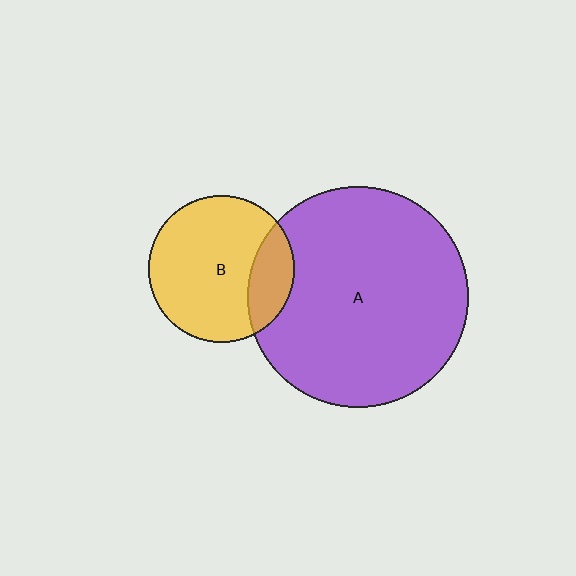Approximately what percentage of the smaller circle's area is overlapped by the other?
Approximately 20%.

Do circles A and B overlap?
Yes.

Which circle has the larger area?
Circle A (purple).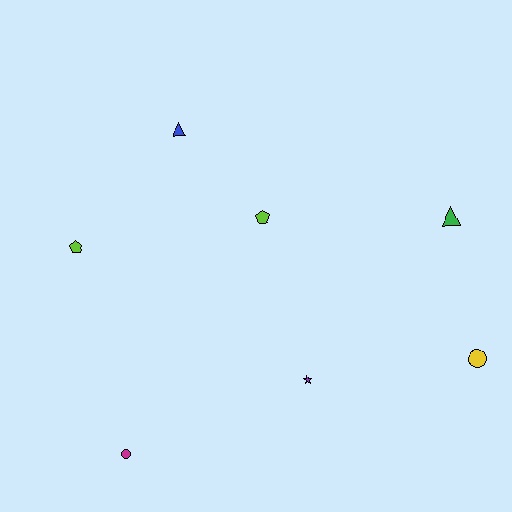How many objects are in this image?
There are 7 objects.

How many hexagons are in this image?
There are no hexagons.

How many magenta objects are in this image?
There is 1 magenta object.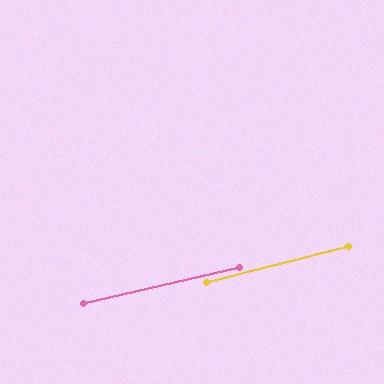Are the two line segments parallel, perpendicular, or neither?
Parallel — their directions differ by only 0.9°.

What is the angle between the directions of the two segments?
Approximately 1 degree.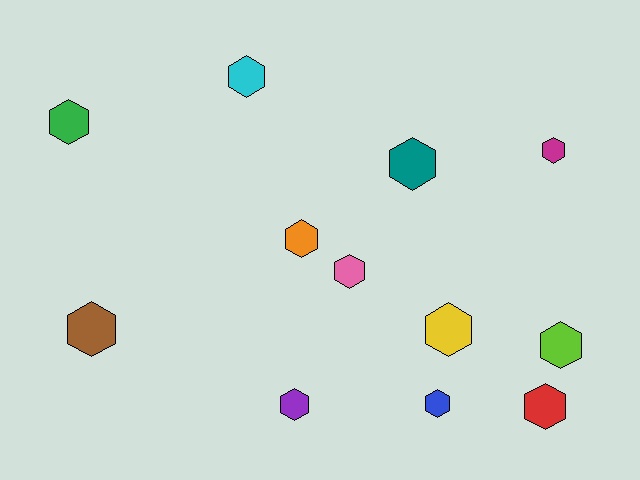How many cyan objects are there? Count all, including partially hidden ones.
There is 1 cyan object.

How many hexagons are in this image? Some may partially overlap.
There are 12 hexagons.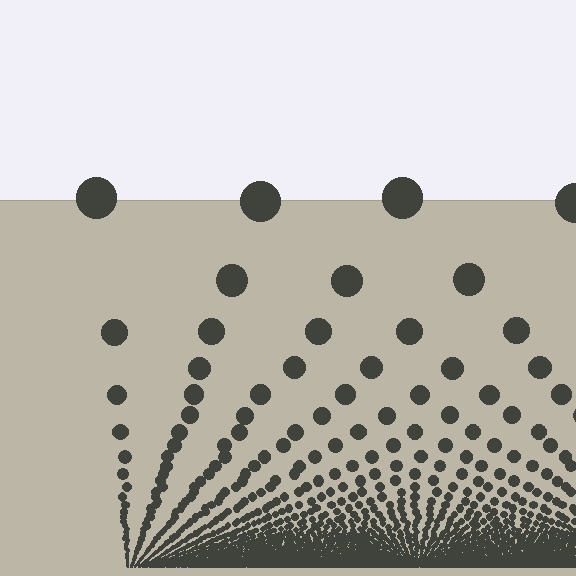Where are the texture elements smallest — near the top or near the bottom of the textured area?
Near the bottom.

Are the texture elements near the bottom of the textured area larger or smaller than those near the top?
Smaller. The gradient is inverted — elements near the bottom are smaller and denser.